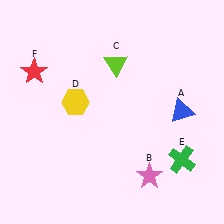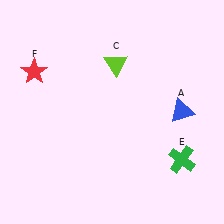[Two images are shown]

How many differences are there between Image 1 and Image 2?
There are 2 differences between the two images.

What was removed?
The pink star (B), the yellow hexagon (D) were removed in Image 2.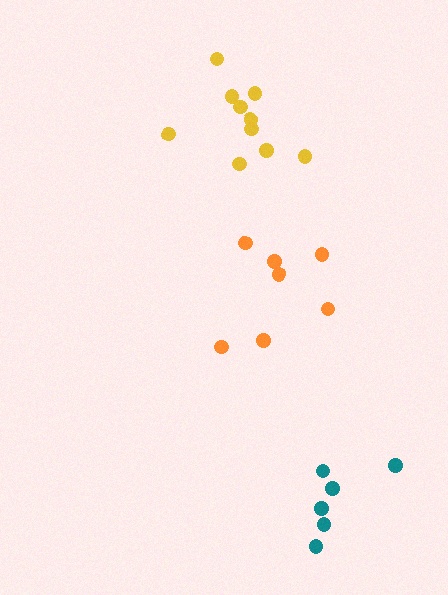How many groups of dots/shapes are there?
There are 3 groups.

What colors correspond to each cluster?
The clusters are colored: yellow, teal, orange.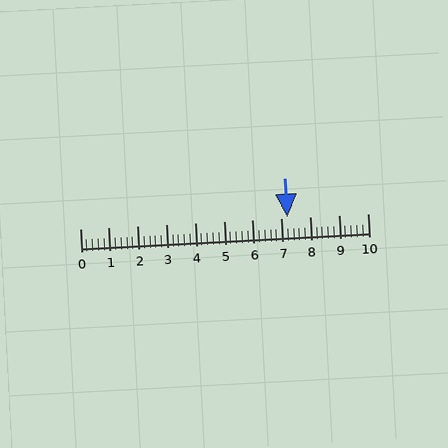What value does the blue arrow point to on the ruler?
The blue arrow points to approximately 7.2.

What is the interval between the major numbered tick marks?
The major tick marks are spaced 1 units apart.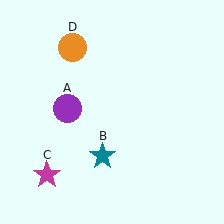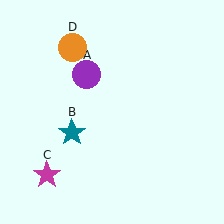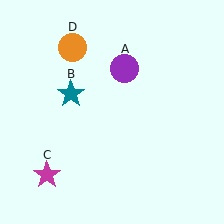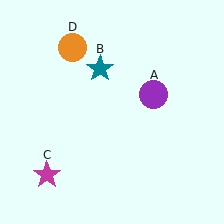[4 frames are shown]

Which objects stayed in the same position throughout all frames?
Magenta star (object C) and orange circle (object D) remained stationary.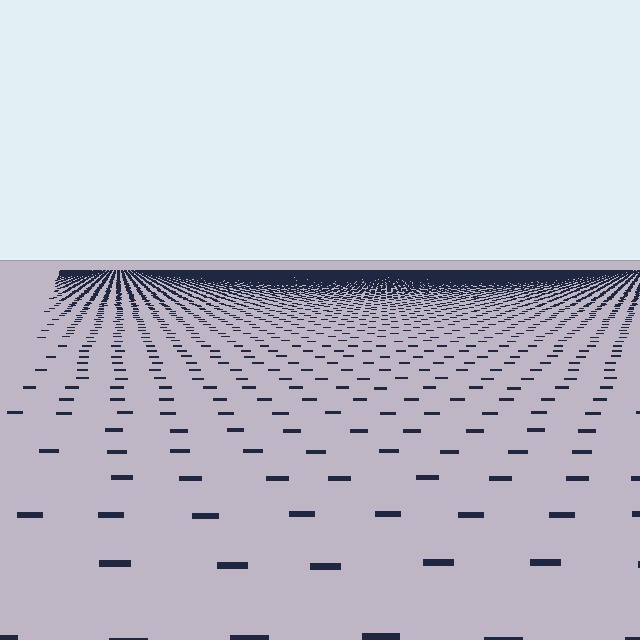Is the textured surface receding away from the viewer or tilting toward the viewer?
The surface is receding away from the viewer. Texture elements get smaller and denser toward the top.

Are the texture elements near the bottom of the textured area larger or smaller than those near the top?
Larger. Near the bottom, elements are closer to the viewer and appear at a bigger on-screen size.